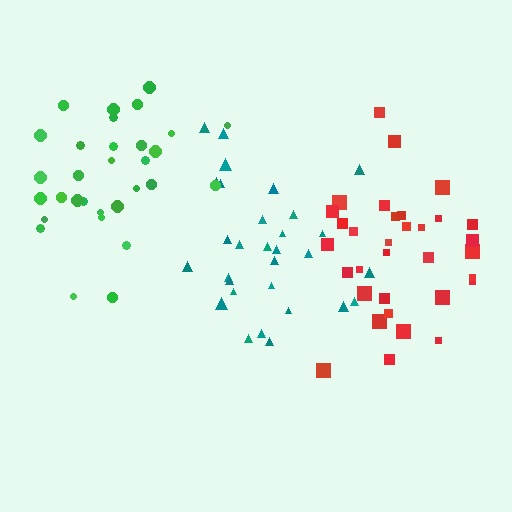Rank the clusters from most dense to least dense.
teal, red, green.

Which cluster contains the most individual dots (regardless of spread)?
Red (33).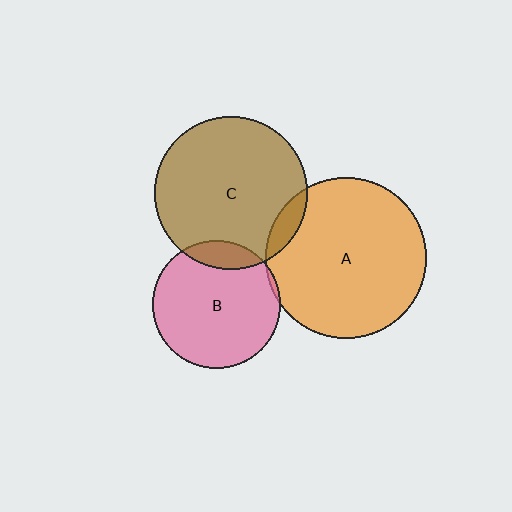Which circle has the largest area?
Circle A (orange).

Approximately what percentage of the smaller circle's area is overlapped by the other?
Approximately 5%.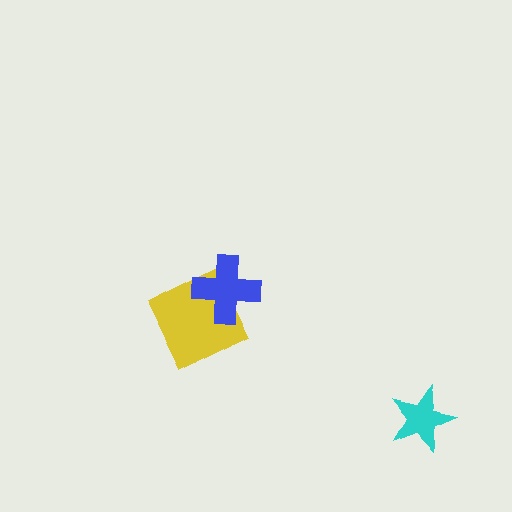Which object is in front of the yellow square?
The blue cross is in front of the yellow square.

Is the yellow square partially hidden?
Yes, it is partially covered by another shape.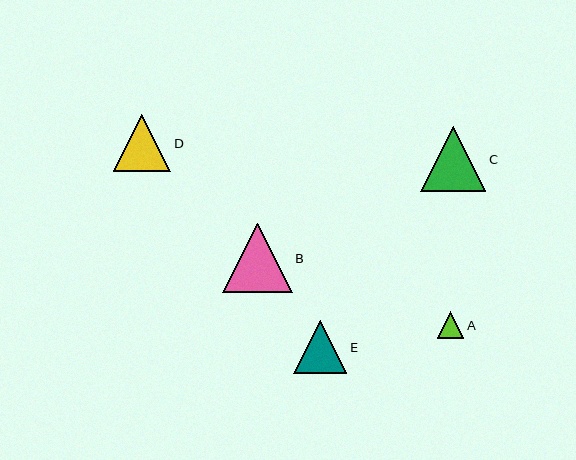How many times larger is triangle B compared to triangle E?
Triangle B is approximately 1.3 times the size of triangle E.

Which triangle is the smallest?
Triangle A is the smallest with a size of approximately 26 pixels.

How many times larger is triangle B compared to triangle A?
Triangle B is approximately 2.6 times the size of triangle A.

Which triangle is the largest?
Triangle B is the largest with a size of approximately 70 pixels.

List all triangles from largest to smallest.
From largest to smallest: B, C, D, E, A.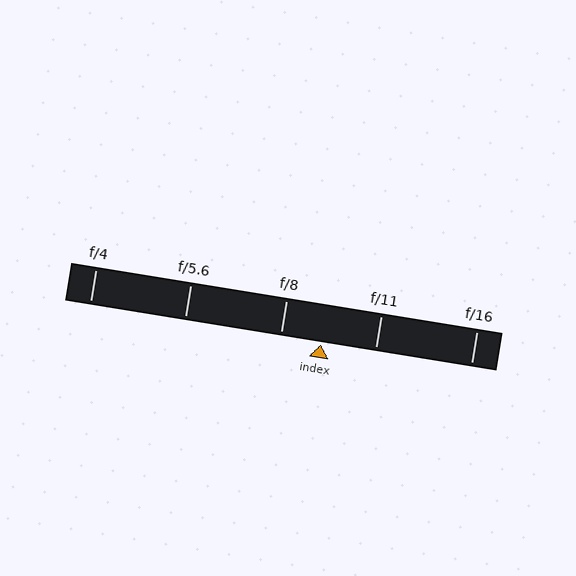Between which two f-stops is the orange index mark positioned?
The index mark is between f/8 and f/11.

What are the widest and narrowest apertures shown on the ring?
The widest aperture shown is f/4 and the narrowest is f/16.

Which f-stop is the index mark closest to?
The index mark is closest to f/8.